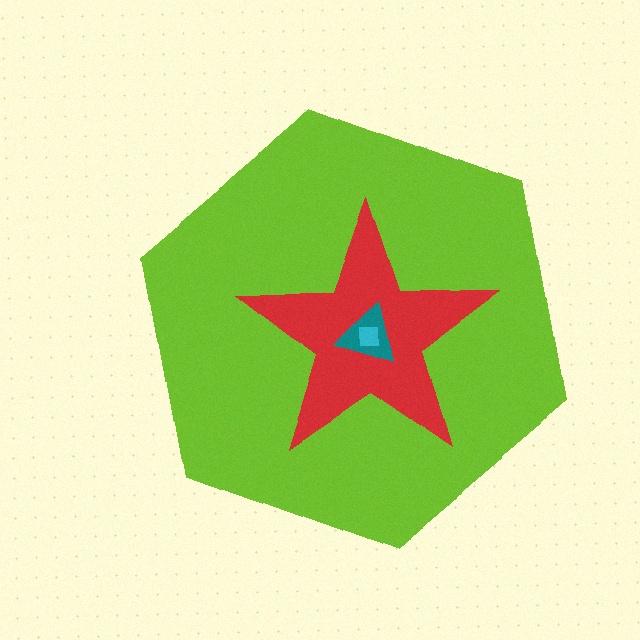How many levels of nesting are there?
4.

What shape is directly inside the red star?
The teal triangle.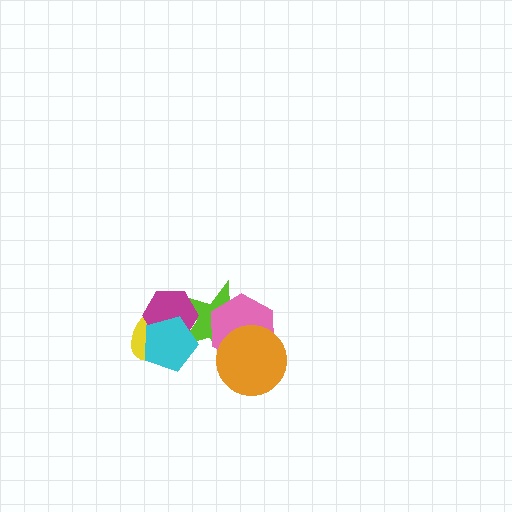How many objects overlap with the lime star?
5 objects overlap with the lime star.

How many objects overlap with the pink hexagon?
2 objects overlap with the pink hexagon.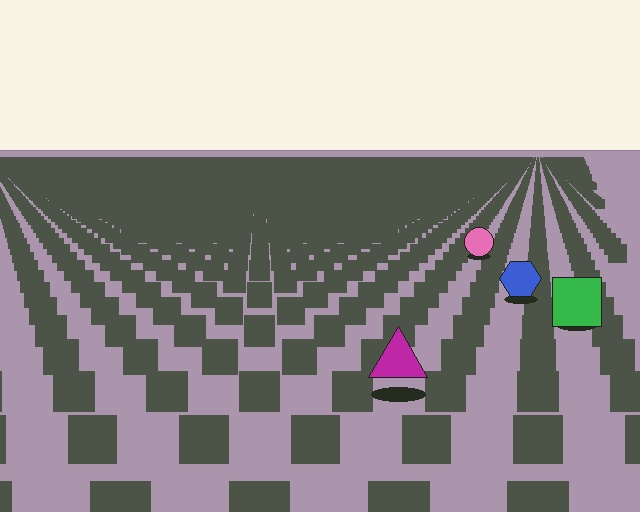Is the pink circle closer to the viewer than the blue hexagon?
No. The blue hexagon is closer — you can tell from the texture gradient: the ground texture is coarser near it.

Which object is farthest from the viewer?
The pink circle is farthest from the viewer. It appears smaller and the ground texture around it is denser.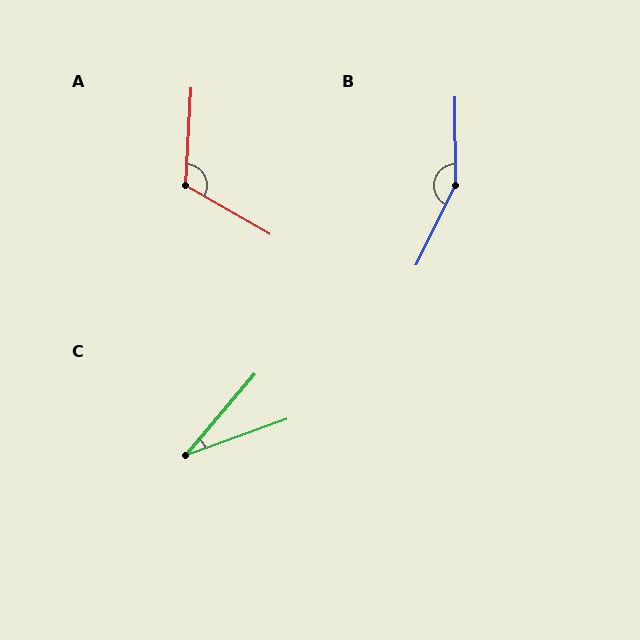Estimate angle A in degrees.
Approximately 117 degrees.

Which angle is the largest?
B, at approximately 153 degrees.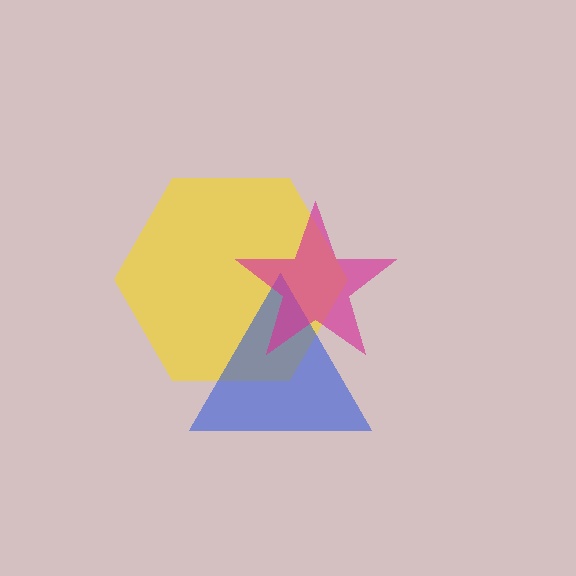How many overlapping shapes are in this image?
There are 3 overlapping shapes in the image.